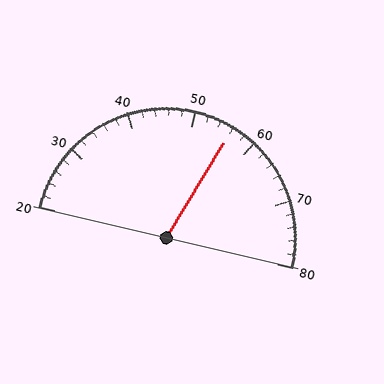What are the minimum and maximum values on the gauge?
The gauge ranges from 20 to 80.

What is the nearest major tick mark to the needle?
The nearest major tick mark is 60.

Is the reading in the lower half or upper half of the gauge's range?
The reading is in the upper half of the range (20 to 80).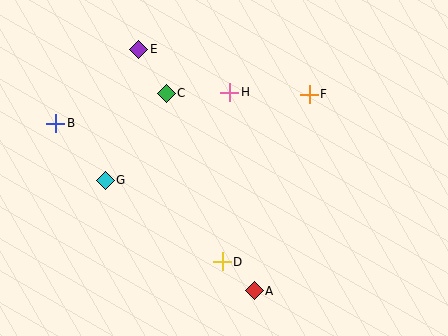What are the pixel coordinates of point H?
Point H is at (230, 92).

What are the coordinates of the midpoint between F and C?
The midpoint between F and C is at (238, 94).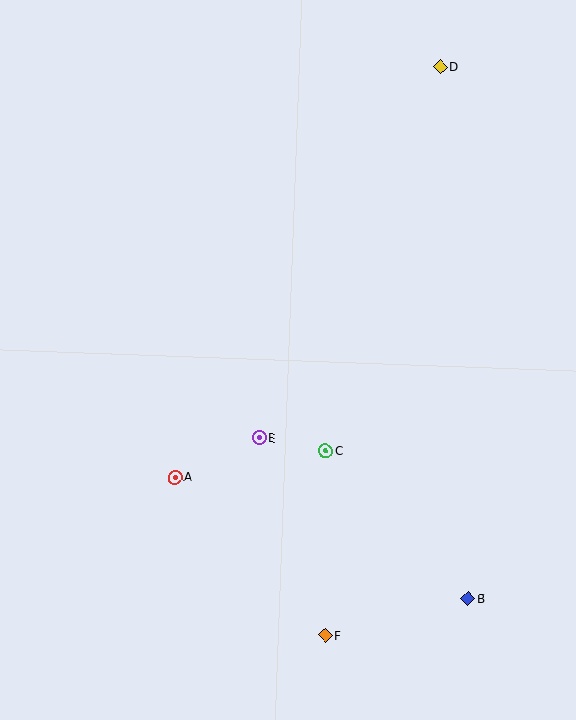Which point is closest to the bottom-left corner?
Point A is closest to the bottom-left corner.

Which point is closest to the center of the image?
Point E at (259, 438) is closest to the center.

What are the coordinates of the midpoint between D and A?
The midpoint between D and A is at (308, 272).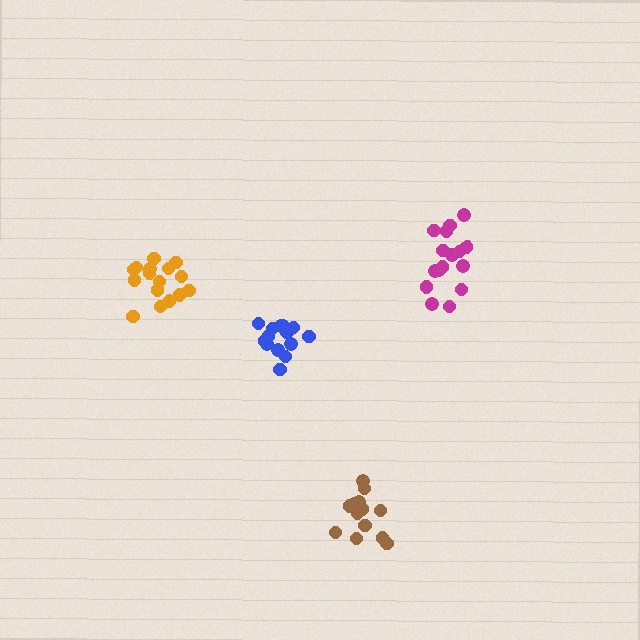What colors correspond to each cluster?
The clusters are colored: orange, blue, brown, magenta.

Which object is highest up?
The magenta cluster is topmost.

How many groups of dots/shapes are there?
There are 4 groups.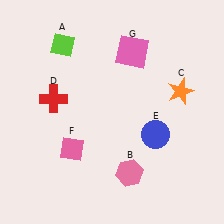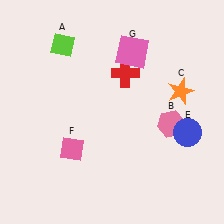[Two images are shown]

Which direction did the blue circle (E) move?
The blue circle (E) moved right.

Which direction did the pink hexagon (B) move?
The pink hexagon (B) moved up.